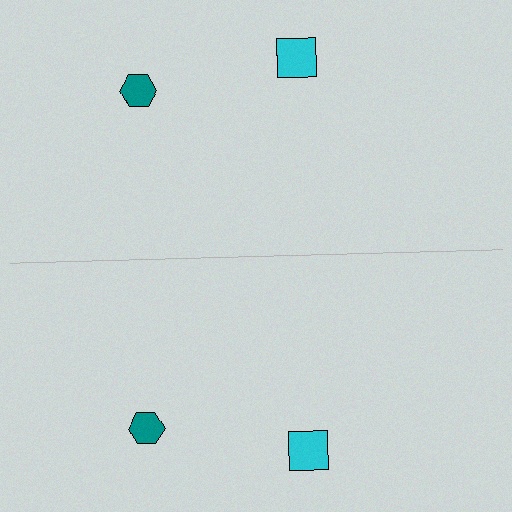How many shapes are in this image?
There are 4 shapes in this image.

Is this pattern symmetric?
Yes, this pattern has bilateral (reflection) symmetry.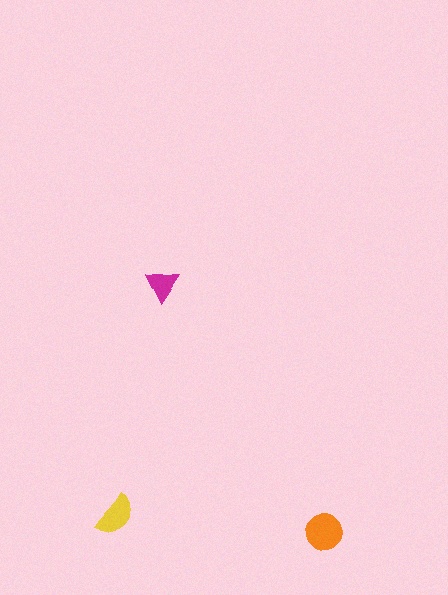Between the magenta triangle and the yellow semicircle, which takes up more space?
The yellow semicircle.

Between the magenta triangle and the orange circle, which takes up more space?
The orange circle.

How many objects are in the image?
There are 3 objects in the image.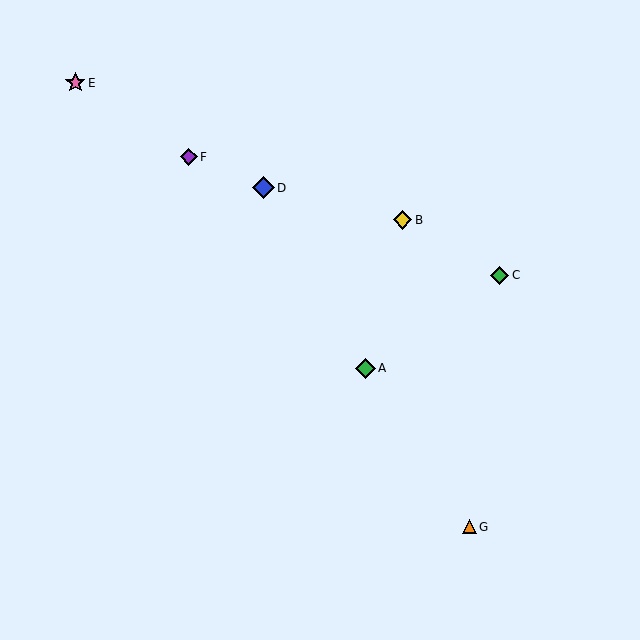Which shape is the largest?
The blue diamond (labeled D) is the largest.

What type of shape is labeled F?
Shape F is a purple diamond.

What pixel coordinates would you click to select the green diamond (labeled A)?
Click at (365, 368) to select the green diamond A.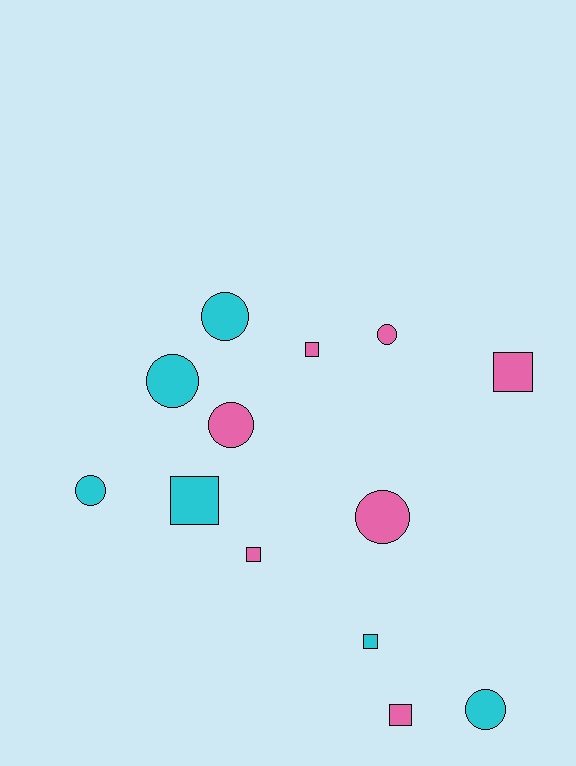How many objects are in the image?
There are 13 objects.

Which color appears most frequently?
Pink, with 7 objects.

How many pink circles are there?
There are 3 pink circles.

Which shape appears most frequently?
Circle, with 7 objects.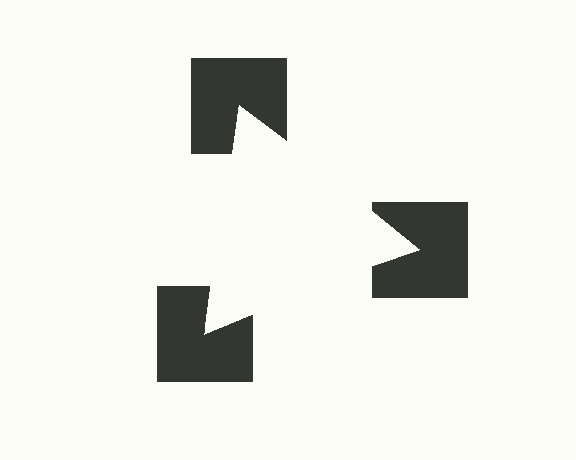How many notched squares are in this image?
There are 3 — one at each vertex of the illusory triangle.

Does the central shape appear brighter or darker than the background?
It typically appears slightly brighter than the background, even though no actual brightness change is drawn.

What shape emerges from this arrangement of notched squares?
An illusory triangle — its edges are inferred from the aligned wedge cuts in the notched squares, not physically drawn.